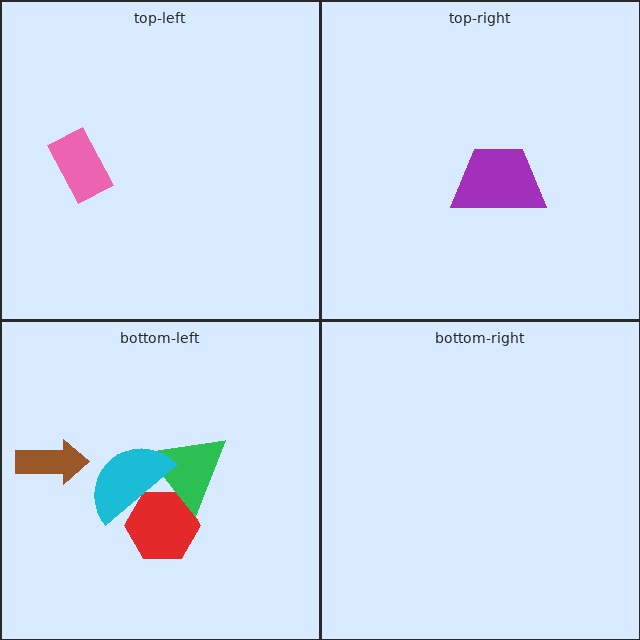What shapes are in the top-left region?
The pink rectangle.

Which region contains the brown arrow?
The bottom-left region.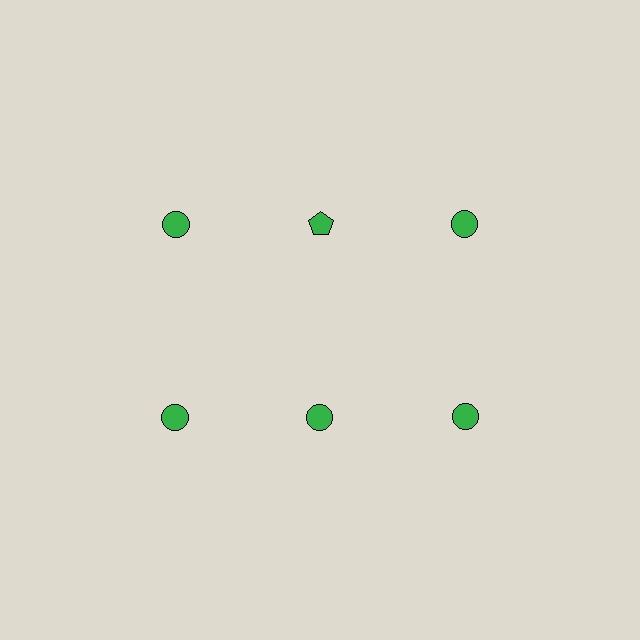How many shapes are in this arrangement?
There are 6 shapes arranged in a grid pattern.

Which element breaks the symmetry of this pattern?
The green pentagon in the top row, second from left column breaks the symmetry. All other shapes are green circles.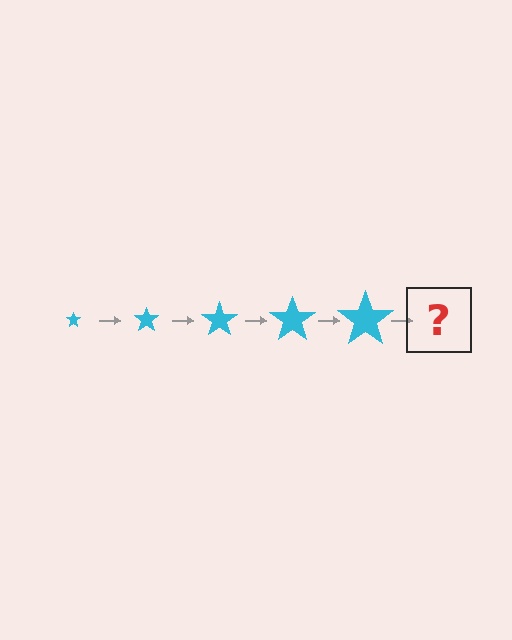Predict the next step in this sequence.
The next step is a cyan star, larger than the previous one.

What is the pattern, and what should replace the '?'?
The pattern is that the star gets progressively larger each step. The '?' should be a cyan star, larger than the previous one.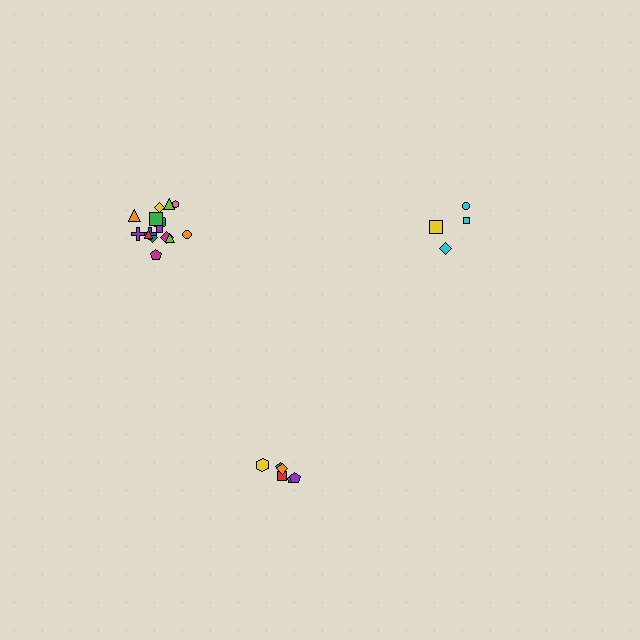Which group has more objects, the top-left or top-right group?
The top-left group.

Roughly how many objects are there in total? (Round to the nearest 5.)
Roughly 25 objects in total.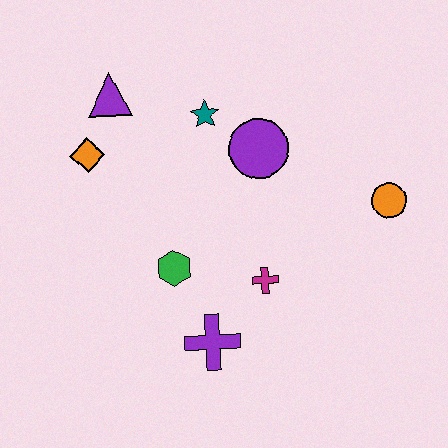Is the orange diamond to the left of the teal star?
Yes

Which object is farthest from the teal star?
The purple cross is farthest from the teal star.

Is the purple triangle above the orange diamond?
Yes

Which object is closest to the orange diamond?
The purple triangle is closest to the orange diamond.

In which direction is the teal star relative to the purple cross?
The teal star is above the purple cross.